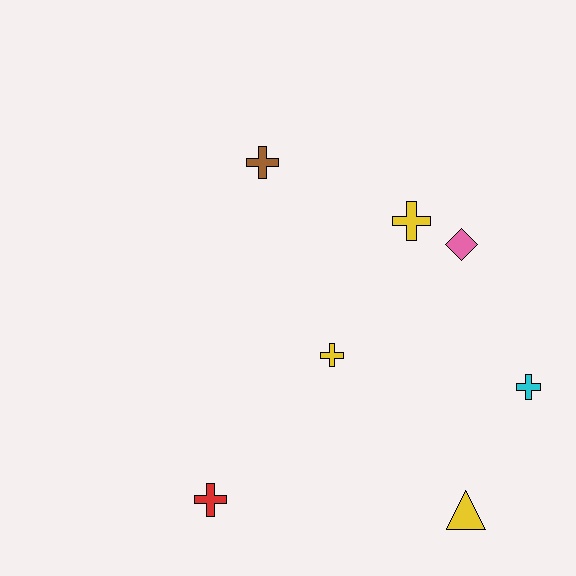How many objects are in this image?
There are 7 objects.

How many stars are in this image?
There are no stars.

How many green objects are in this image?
There are no green objects.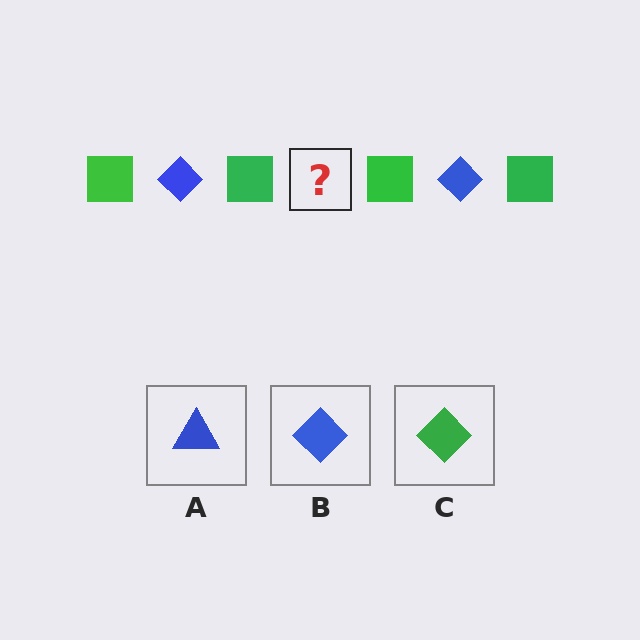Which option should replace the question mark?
Option B.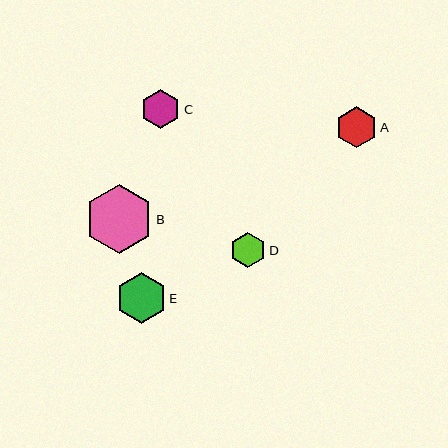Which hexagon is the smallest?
Hexagon D is the smallest with a size of approximately 36 pixels.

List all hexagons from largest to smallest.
From largest to smallest: B, E, A, C, D.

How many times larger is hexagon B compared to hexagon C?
Hexagon B is approximately 1.7 times the size of hexagon C.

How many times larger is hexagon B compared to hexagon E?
Hexagon B is approximately 1.4 times the size of hexagon E.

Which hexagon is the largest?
Hexagon B is the largest with a size of approximately 69 pixels.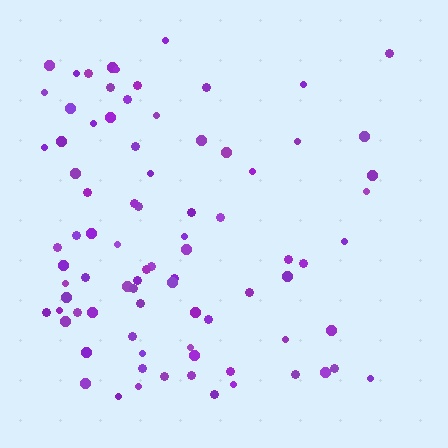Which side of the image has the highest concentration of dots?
The left.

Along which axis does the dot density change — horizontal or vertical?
Horizontal.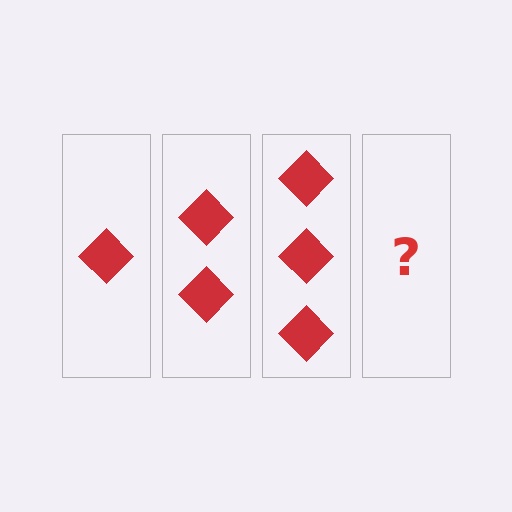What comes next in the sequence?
The next element should be 4 diamonds.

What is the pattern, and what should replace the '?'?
The pattern is that each step adds one more diamond. The '?' should be 4 diamonds.